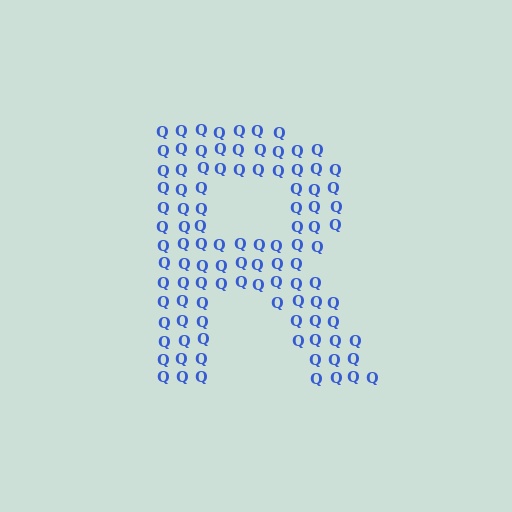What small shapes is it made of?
It is made of small letter Q's.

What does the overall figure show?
The overall figure shows the letter R.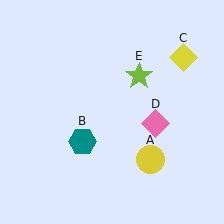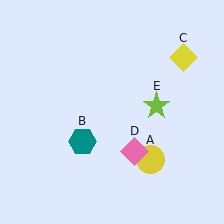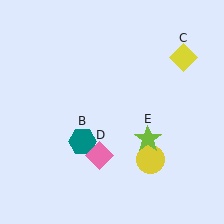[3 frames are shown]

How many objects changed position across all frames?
2 objects changed position: pink diamond (object D), lime star (object E).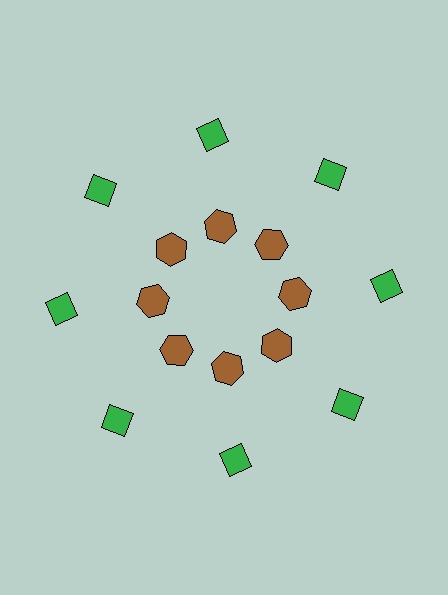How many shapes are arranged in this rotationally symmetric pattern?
There are 16 shapes, arranged in 8 groups of 2.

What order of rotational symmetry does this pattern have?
This pattern has 8-fold rotational symmetry.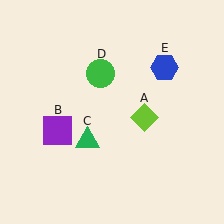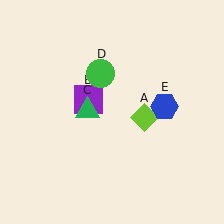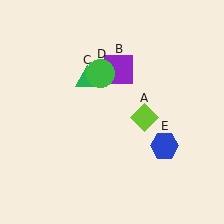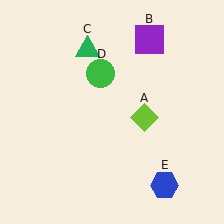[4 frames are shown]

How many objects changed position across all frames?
3 objects changed position: purple square (object B), green triangle (object C), blue hexagon (object E).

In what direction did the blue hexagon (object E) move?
The blue hexagon (object E) moved down.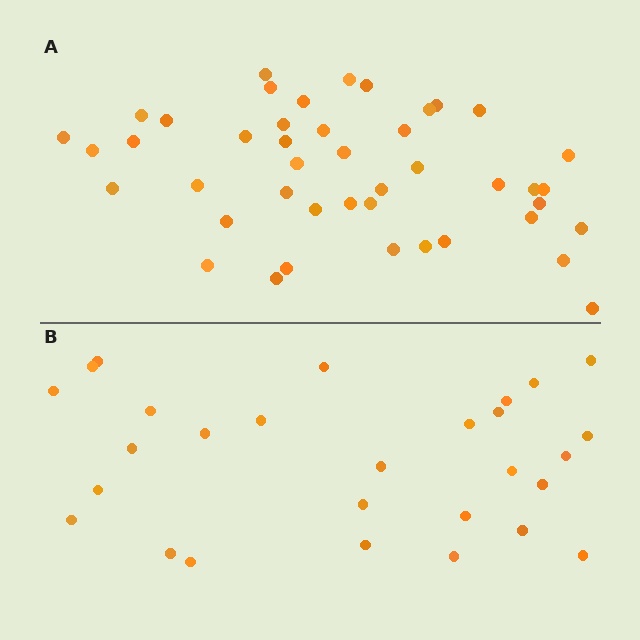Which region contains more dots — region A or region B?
Region A (the top region) has more dots.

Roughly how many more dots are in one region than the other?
Region A has approximately 15 more dots than region B.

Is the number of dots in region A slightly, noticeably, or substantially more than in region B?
Region A has substantially more. The ratio is roughly 1.6 to 1.